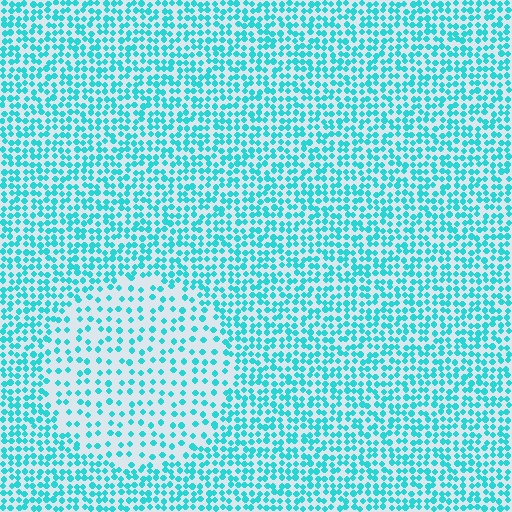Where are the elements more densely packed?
The elements are more densely packed outside the circle boundary.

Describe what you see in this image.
The image contains small cyan elements arranged at two different densities. A circle-shaped region is visible where the elements are less densely packed than the surrounding area.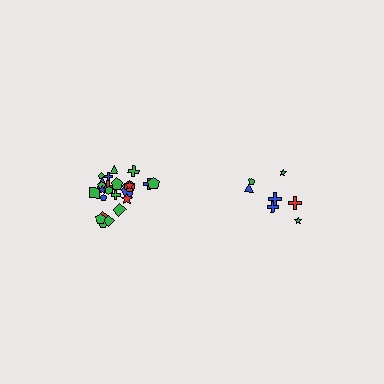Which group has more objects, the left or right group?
The left group.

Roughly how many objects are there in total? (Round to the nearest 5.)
Roughly 30 objects in total.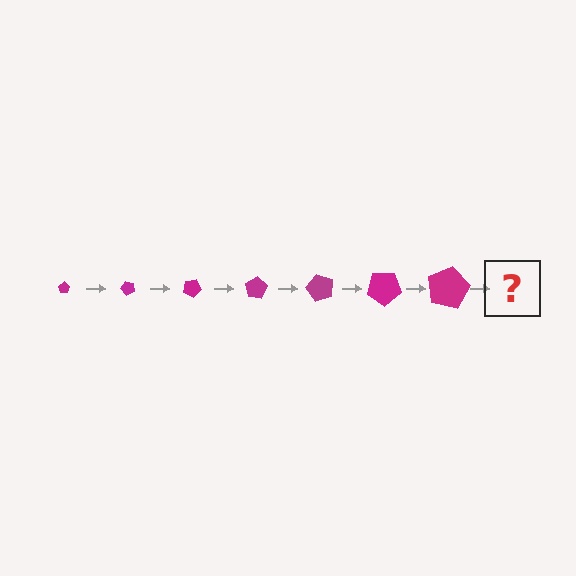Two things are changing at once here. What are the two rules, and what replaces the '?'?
The two rules are that the pentagon grows larger each step and it rotates 50 degrees each step. The '?' should be a pentagon, larger than the previous one and rotated 350 degrees from the start.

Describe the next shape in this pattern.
It should be a pentagon, larger than the previous one and rotated 350 degrees from the start.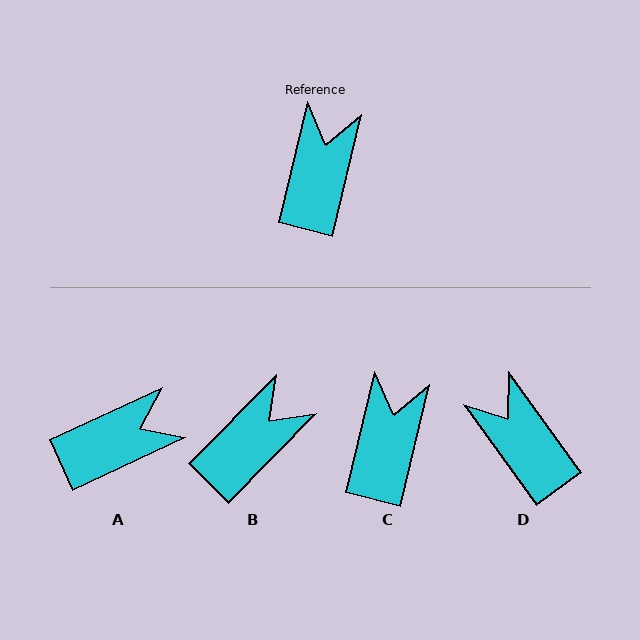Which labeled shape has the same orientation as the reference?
C.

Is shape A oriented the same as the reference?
No, it is off by about 52 degrees.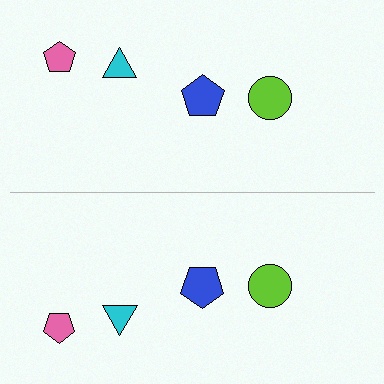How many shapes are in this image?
There are 8 shapes in this image.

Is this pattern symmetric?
Yes, this pattern has bilateral (reflection) symmetry.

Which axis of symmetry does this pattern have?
The pattern has a horizontal axis of symmetry running through the center of the image.